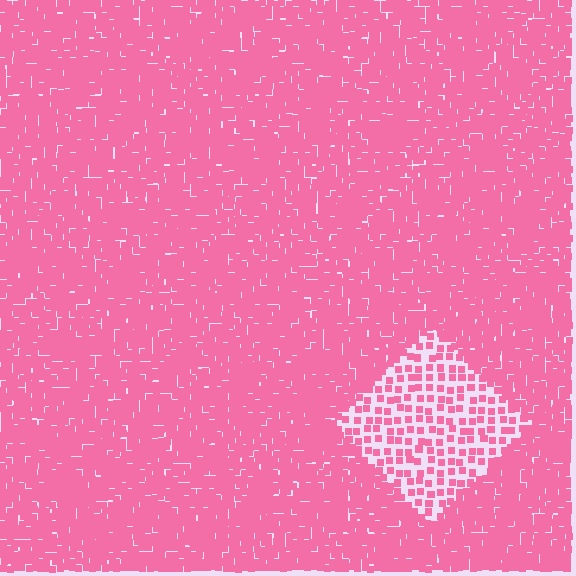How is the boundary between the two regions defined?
The boundary is defined by a change in element density (approximately 2.7x ratio). All elements are the same color, size, and shape.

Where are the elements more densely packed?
The elements are more densely packed outside the diamond boundary.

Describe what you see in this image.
The image contains small pink elements arranged at two different densities. A diamond-shaped region is visible where the elements are less densely packed than the surrounding area.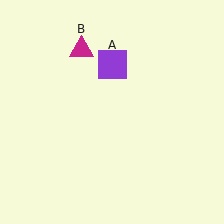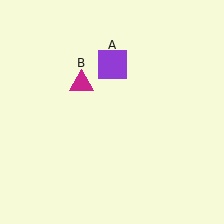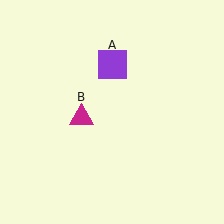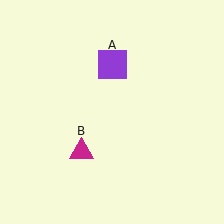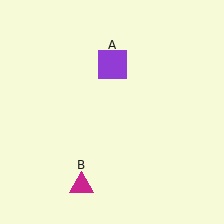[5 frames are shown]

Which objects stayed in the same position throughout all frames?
Purple square (object A) remained stationary.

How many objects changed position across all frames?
1 object changed position: magenta triangle (object B).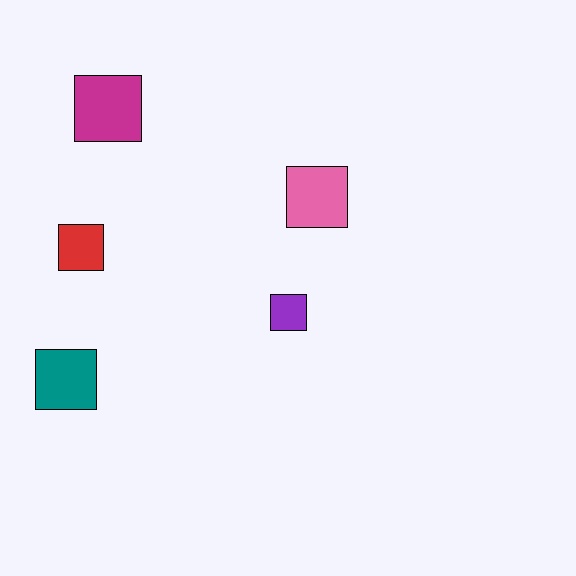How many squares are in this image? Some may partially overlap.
There are 5 squares.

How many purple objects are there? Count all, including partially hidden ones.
There is 1 purple object.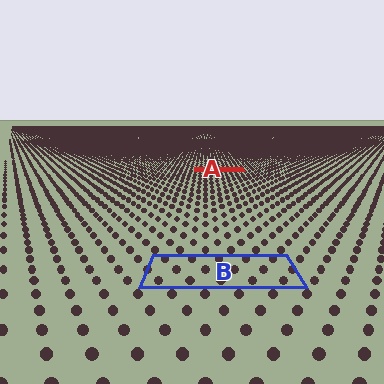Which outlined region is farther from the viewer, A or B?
Region A is farther from the viewer — the texture elements inside it appear smaller and more densely packed.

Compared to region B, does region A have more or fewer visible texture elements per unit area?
Region A has more texture elements per unit area — they are packed more densely because it is farther away.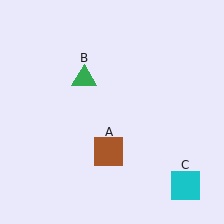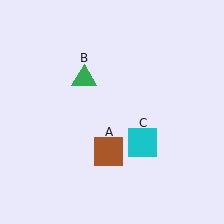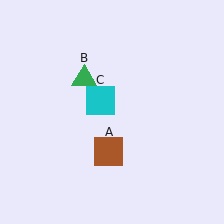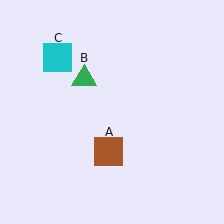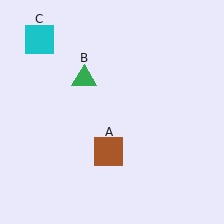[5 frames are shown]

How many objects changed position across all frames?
1 object changed position: cyan square (object C).